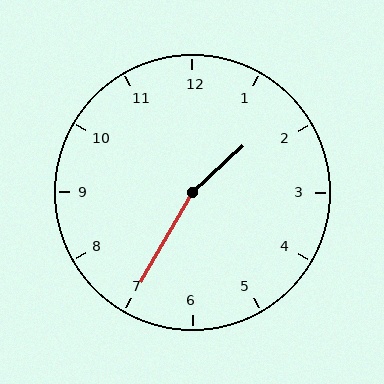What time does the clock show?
1:35.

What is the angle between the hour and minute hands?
Approximately 162 degrees.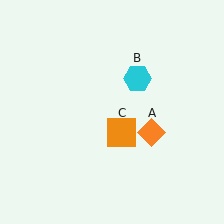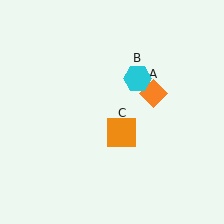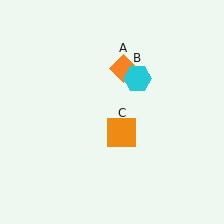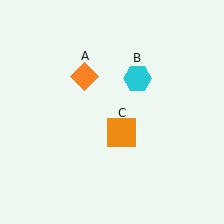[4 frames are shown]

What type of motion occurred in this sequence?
The orange diamond (object A) rotated counterclockwise around the center of the scene.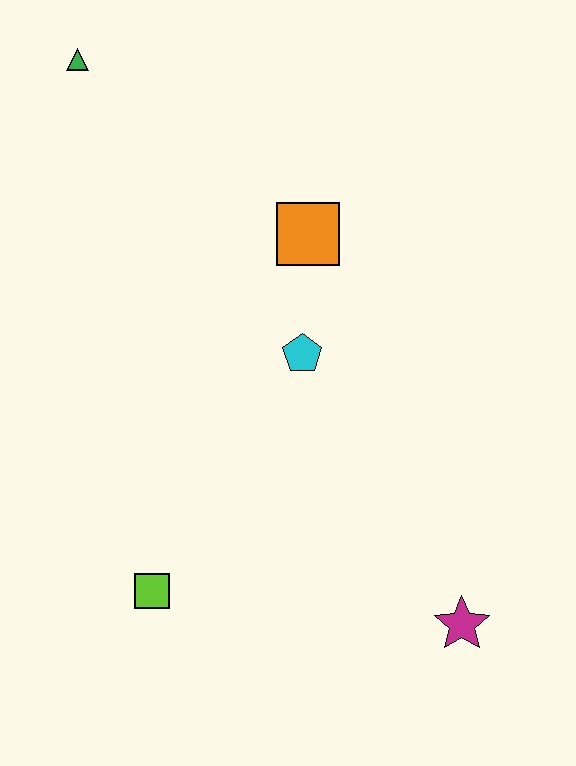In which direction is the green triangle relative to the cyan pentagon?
The green triangle is above the cyan pentagon.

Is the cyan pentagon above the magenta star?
Yes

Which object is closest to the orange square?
The cyan pentagon is closest to the orange square.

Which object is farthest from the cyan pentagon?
The green triangle is farthest from the cyan pentagon.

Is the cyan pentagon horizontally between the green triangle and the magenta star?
Yes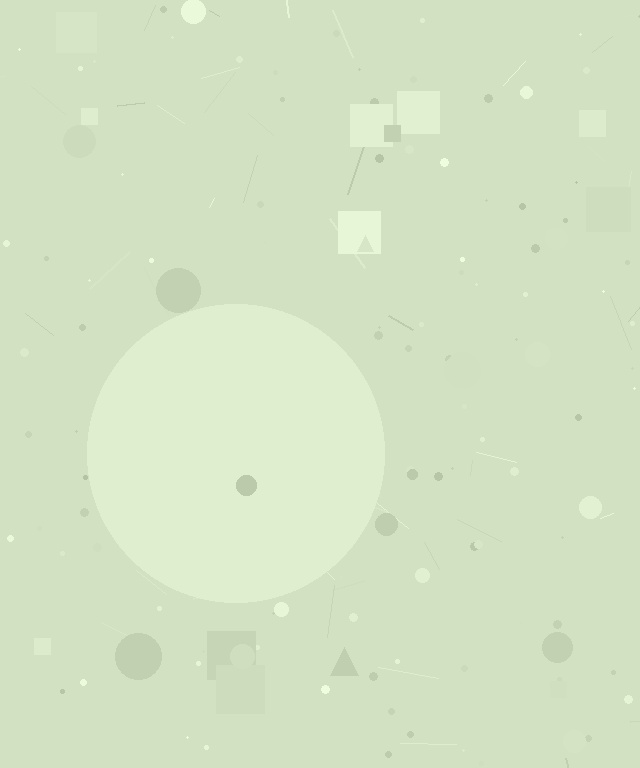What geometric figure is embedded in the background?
A circle is embedded in the background.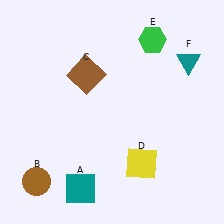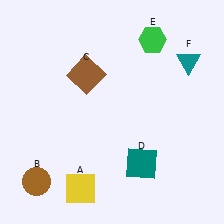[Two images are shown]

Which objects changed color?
A changed from teal to yellow. D changed from yellow to teal.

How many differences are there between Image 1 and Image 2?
There are 2 differences between the two images.